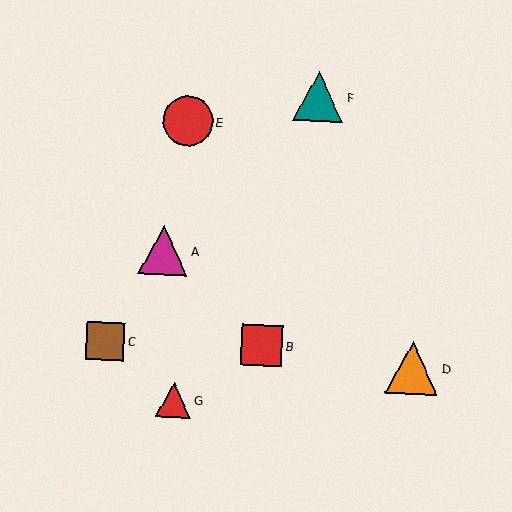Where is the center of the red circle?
The center of the red circle is at (188, 121).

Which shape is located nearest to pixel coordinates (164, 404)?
The red triangle (labeled G) at (173, 400) is nearest to that location.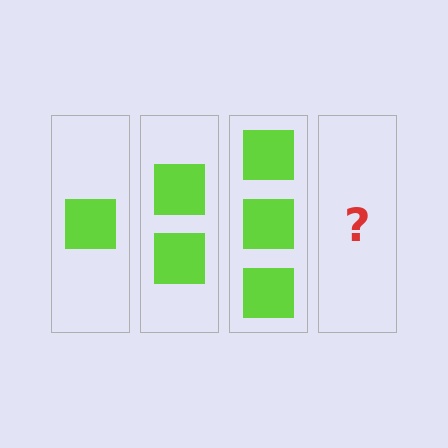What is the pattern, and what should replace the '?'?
The pattern is that each step adds one more square. The '?' should be 4 squares.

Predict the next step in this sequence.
The next step is 4 squares.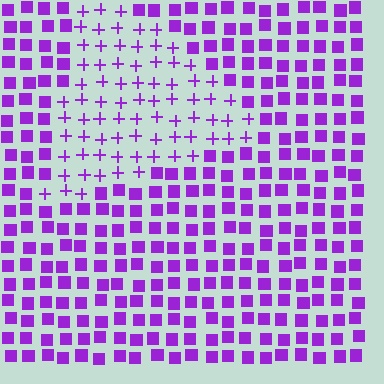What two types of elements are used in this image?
The image uses plus signs inside the triangle region and squares outside it.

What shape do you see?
I see a triangle.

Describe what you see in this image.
The image is filled with small purple elements arranged in a uniform grid. A triangle-shaped region contains plus signs, while the surrounding area contains squares. The boundary is defined purely by the change in element shape.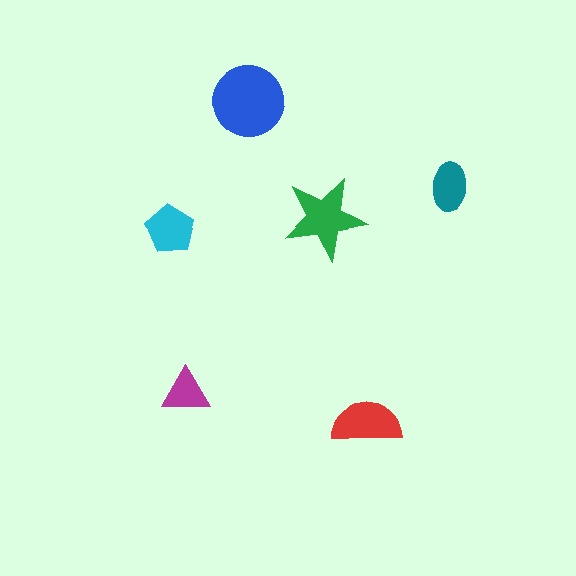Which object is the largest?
The blue circle.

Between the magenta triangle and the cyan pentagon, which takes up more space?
The cyan pentagon.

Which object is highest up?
The blue circle is topmost.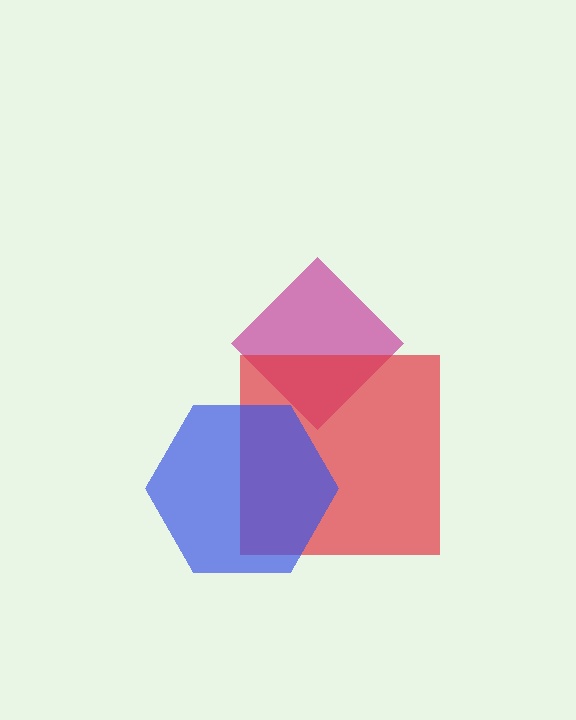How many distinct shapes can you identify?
There are 3 distinct shapes: a magenta diamond, a red square, a blue hexagon.